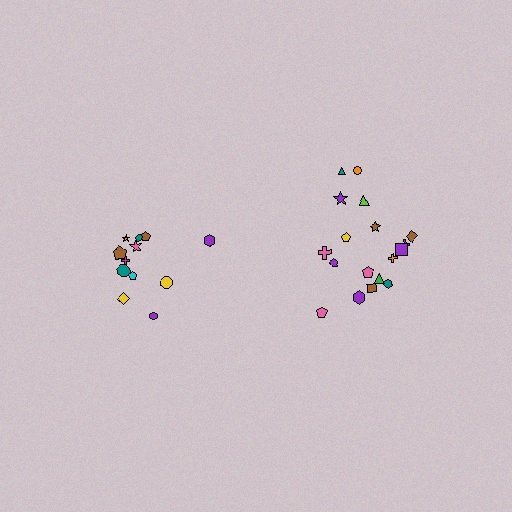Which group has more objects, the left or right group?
The right group.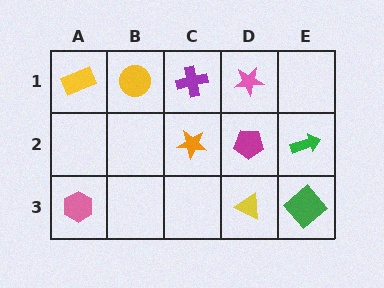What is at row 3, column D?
A yellow triangle.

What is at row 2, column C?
An orange star.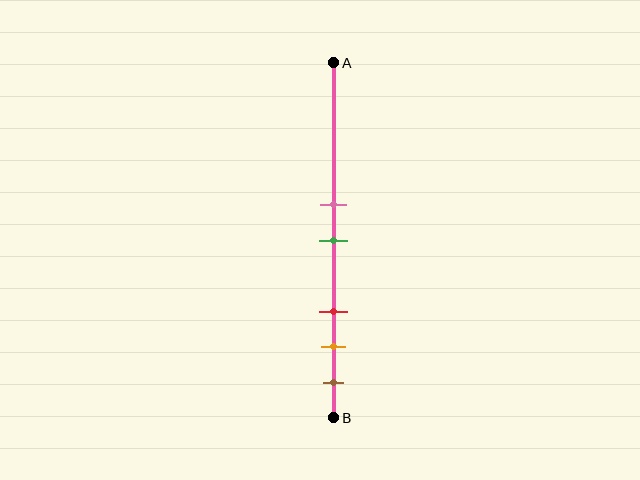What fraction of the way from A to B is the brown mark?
The brown mark is approximately 90% (0.9) of the way from A to B.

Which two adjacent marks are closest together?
The pink and green marks are the closest adjacent pair.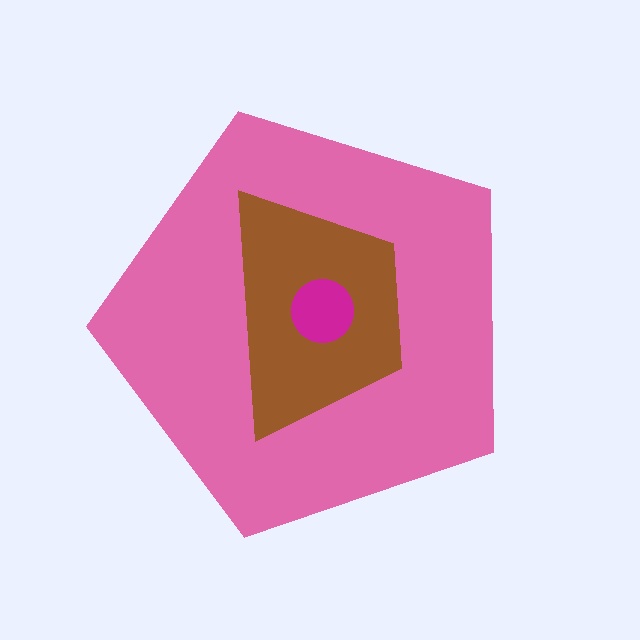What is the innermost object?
The magenta circle.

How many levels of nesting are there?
3.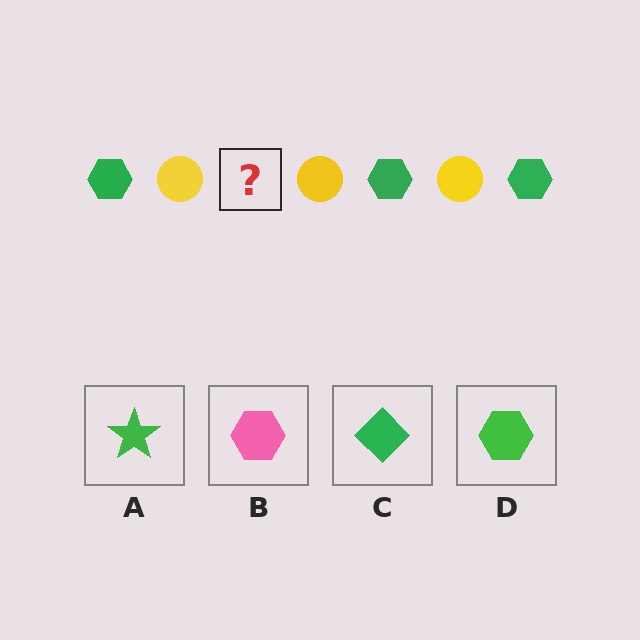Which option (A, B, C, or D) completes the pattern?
D.